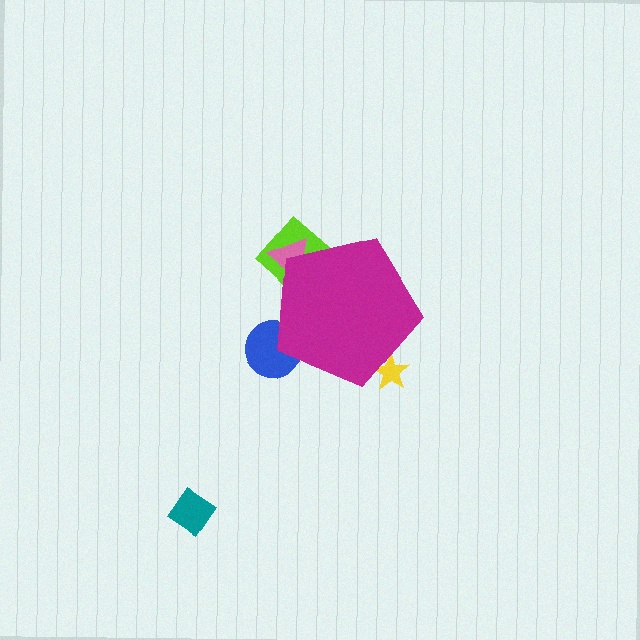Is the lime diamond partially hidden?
Yes, the lime diamond is partially hidden behind the magenta pentagon.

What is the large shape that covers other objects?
A magenta pentagon.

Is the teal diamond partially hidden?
No, the teal diamond is fully visible.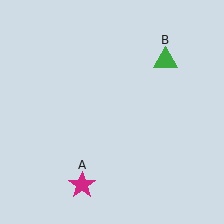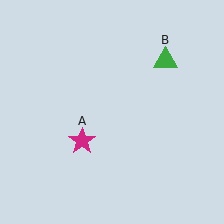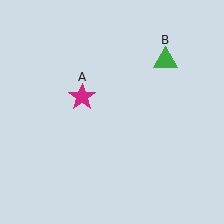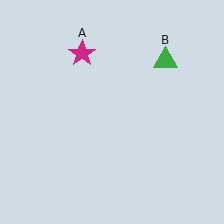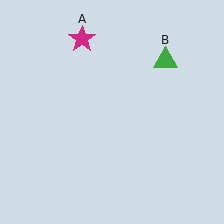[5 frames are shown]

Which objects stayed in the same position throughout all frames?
Green triangle (object B) remained stationary.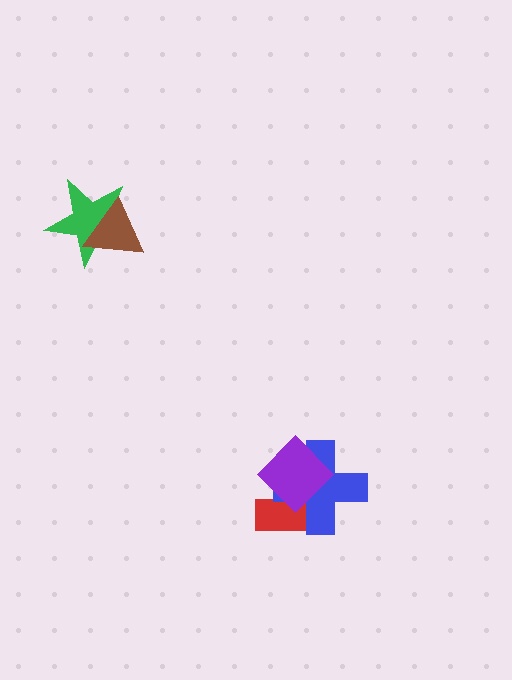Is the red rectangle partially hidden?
Yes, it is partially covered by another shape.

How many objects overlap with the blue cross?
2 objects overlap with the blue cross.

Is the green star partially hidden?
Yes, it is partially covered by another shape.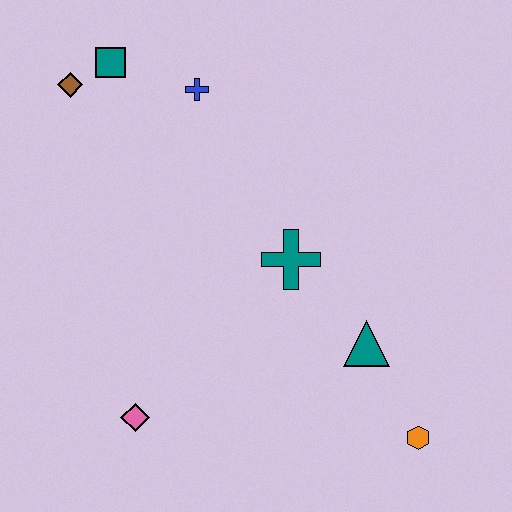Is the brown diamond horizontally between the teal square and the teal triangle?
No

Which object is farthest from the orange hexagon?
The brown diamond is farthest from the orange hexagon.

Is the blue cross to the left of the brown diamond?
No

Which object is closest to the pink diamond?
The teal cross is closest to the pink diamond.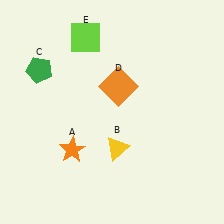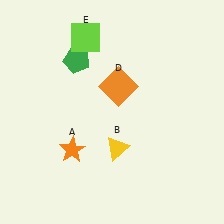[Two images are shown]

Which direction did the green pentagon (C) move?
The green pentagon (C) moved right.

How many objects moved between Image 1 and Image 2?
1 object moved between the two images.